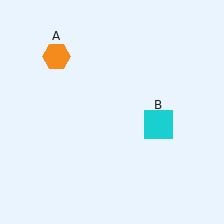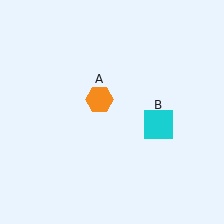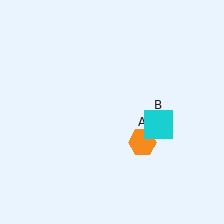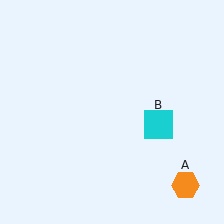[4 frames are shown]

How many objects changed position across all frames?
1 object changed position: orange hexagon (object A).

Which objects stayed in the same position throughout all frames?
Cyan square (object B) remained stationary.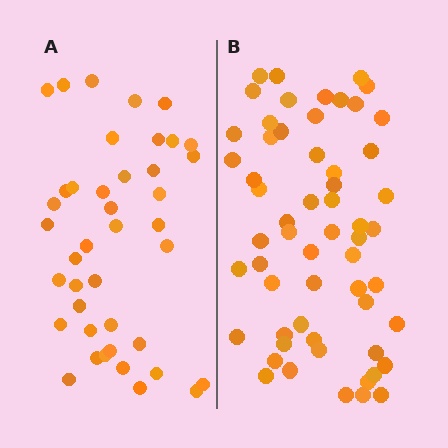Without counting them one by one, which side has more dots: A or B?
Region B (the right region) has more dots.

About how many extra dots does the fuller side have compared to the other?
Region B has approximately 15 more dots than region A.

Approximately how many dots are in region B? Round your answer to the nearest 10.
About 60 dots. (The exact count is 58, which rounds to 60.)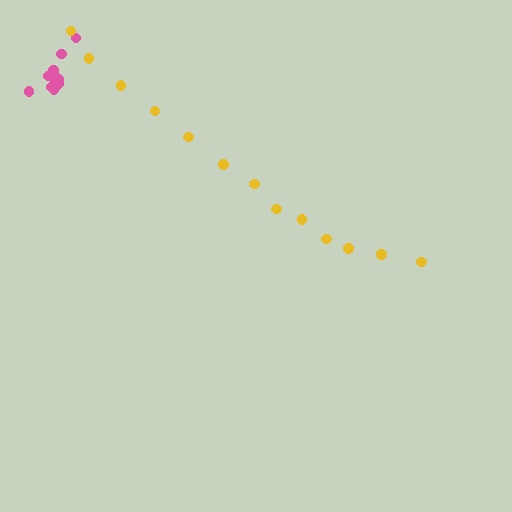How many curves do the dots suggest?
There are 2 distinct paths.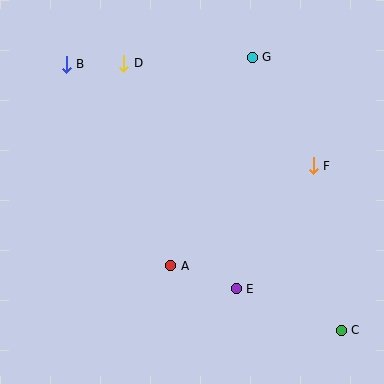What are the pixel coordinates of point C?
Point C is at (341, 330).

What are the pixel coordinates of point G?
Point G is at (252, 57).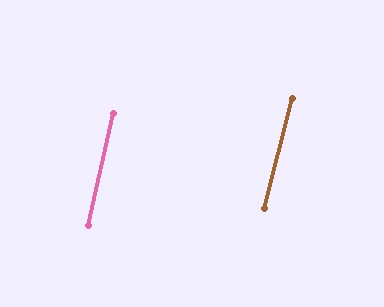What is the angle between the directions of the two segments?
Approximately 1 degree.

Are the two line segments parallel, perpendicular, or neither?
Parallel — their directions differ by only 1.3°.